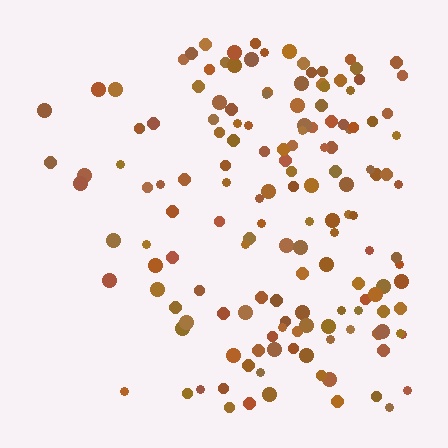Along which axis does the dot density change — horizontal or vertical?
Horizontal.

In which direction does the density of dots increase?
From left to right, with the right side densest.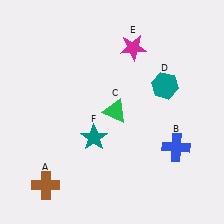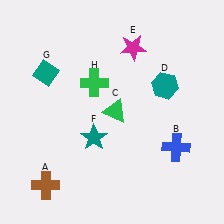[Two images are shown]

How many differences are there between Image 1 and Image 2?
There are 2 differences between the two images.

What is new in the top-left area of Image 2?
A green cross (H) was added in the top-left area of Image 2.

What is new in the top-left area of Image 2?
A teal diamond (G) was added in the top-left area of Image 2.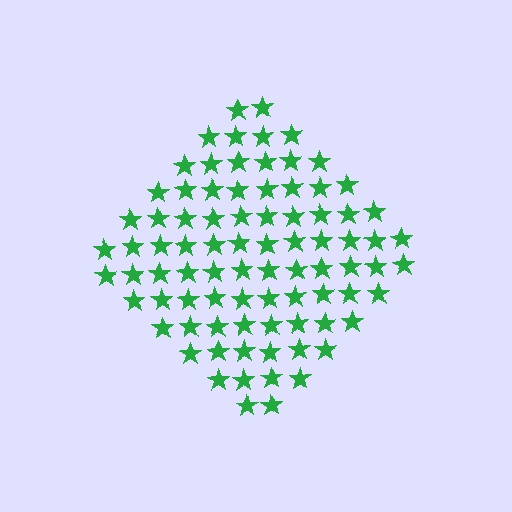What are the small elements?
The small elements are stars.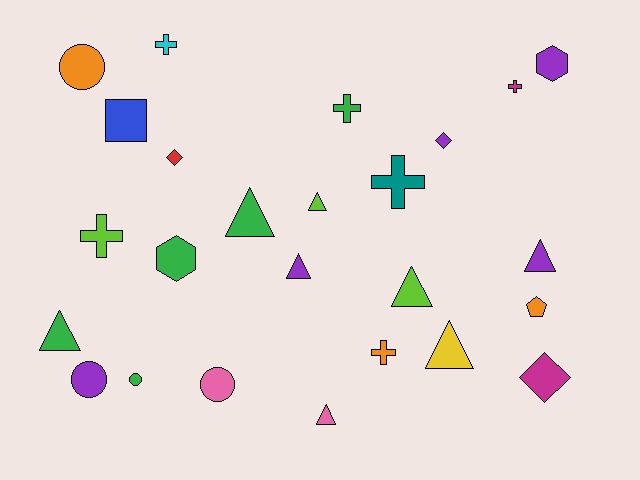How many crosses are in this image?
There are 6 crosses.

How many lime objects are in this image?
There are 3 lime objects.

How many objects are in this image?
There are 25 objects.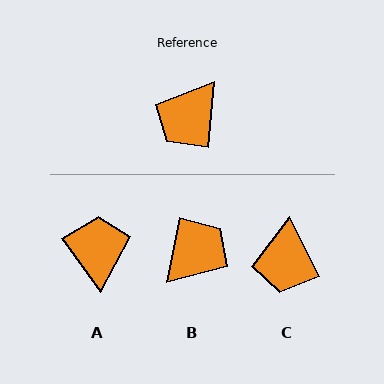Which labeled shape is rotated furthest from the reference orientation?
B, about 174 degrees away.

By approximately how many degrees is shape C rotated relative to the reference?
Approximately 31 degrees counter-clockwise.